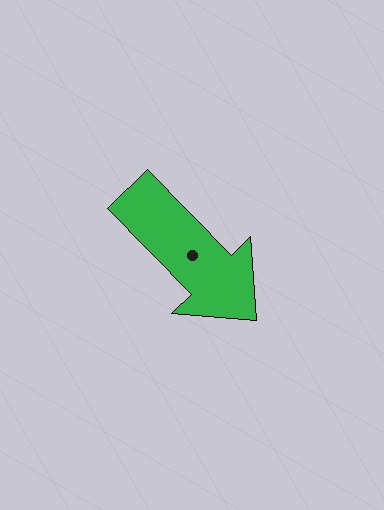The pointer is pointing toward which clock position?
Roughly 5 o'clock.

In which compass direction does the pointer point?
Southeast.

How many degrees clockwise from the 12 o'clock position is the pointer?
Approximately 136 degrees.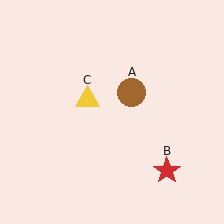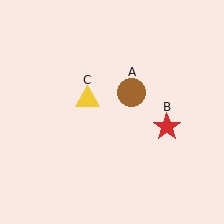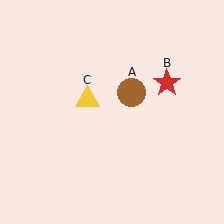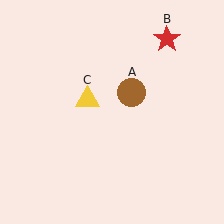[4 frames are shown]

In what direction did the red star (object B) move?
The red star (object B) moved up.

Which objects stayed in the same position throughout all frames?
Brown circle (object A) and yellow triangle (object C) remained stationary.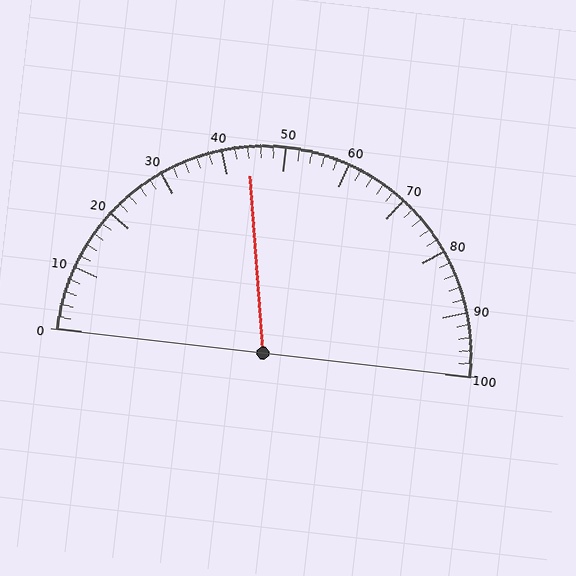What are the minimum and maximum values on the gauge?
The gauge ranges from 0 to 100.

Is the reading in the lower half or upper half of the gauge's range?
The reading is in the lower half of the range (0 to 100).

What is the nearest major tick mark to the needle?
The nearest major tick mark is 40.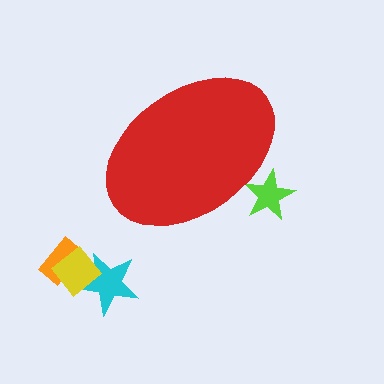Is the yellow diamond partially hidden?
No, the yellow diamond is fully visible.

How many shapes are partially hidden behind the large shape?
1 shape is partially hidden.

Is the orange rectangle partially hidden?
No, the orange rectangle is fully visible.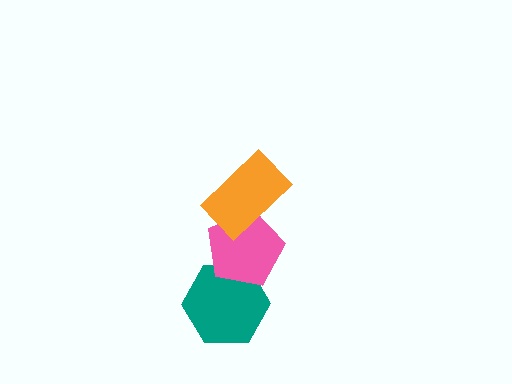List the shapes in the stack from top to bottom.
From top to bottom: the orange rectangle, the pink pentagon, the teal hexagon.